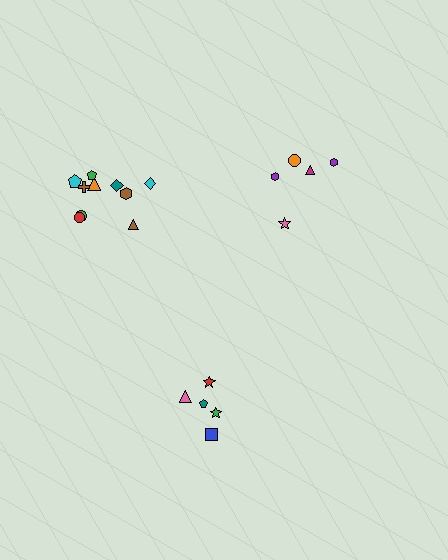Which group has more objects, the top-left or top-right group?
The top-left group.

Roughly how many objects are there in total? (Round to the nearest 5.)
Roughly 20 objects in total.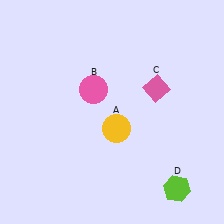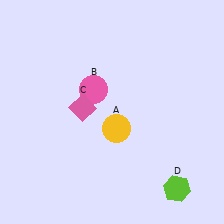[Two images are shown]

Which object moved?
The pink diamond (C) moved left.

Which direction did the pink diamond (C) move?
The pink diamond (C) moved left.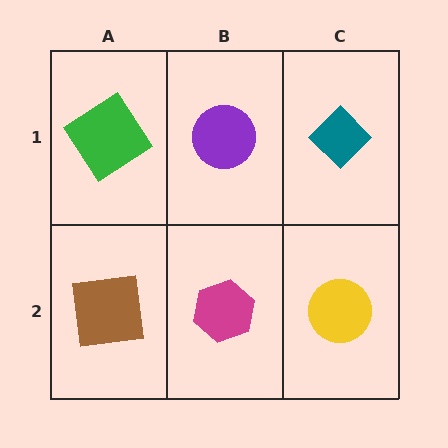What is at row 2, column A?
A brown square.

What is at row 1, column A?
A green diamond.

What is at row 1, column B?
A purple circle.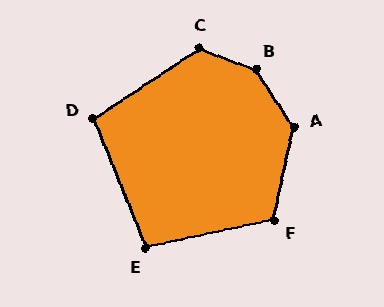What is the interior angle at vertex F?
Approximately 115 degrees (obtuse).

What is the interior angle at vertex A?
Approximately 134 degrees (obtuse).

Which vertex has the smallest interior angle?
E, at approximately 100 degrees.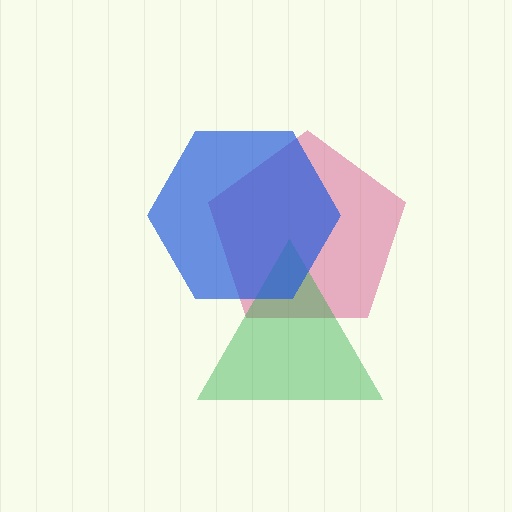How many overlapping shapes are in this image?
There are 3 overlapping shapes in the image.